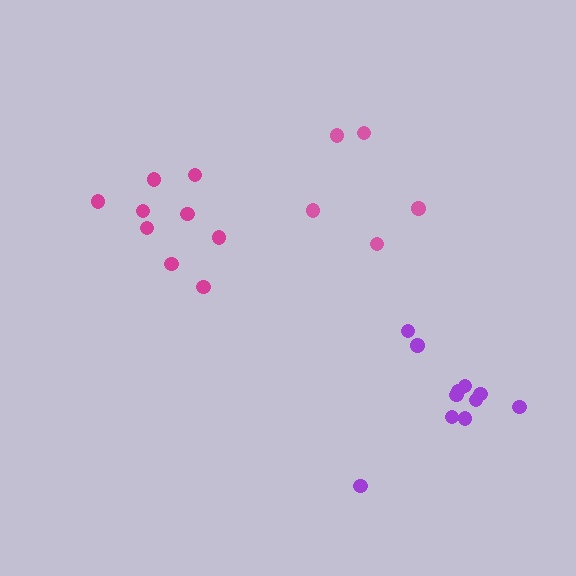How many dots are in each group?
Group 1: 5 dots, Group 2: 11 dots, Group 3: 9 dots (25 total).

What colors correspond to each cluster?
The clusters are colored: pink, purple, magenta.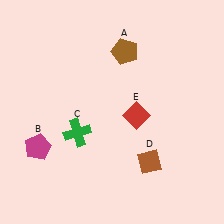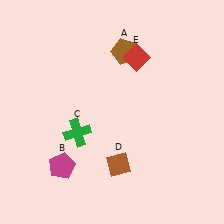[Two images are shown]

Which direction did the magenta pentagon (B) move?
The magenta pentagon (B) moved right.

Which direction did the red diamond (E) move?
The red diamond (E) moved up.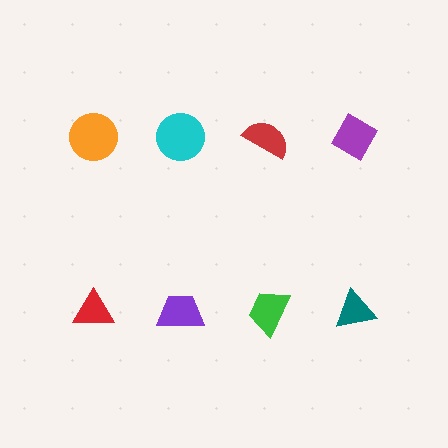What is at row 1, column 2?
A cyan circle.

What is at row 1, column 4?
A purple diamond.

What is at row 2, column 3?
A green trapezoid.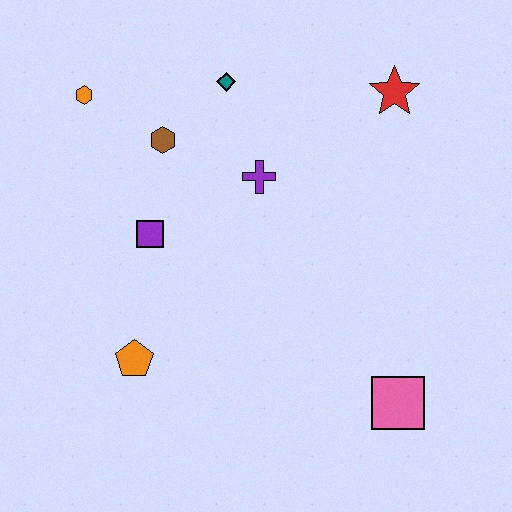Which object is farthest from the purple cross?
The pink square is farthest from the purple cross.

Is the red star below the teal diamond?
Yes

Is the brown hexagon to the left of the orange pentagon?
No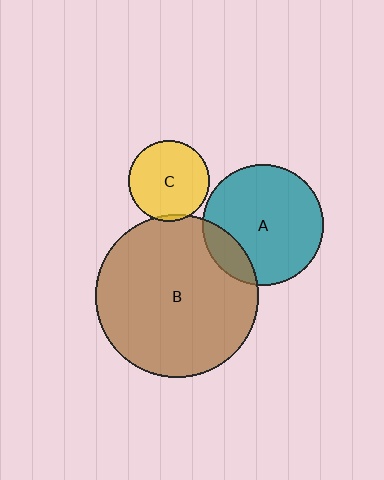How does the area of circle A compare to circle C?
Approximately 2.2 times.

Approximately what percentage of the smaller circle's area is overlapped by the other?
Approximately 15%.